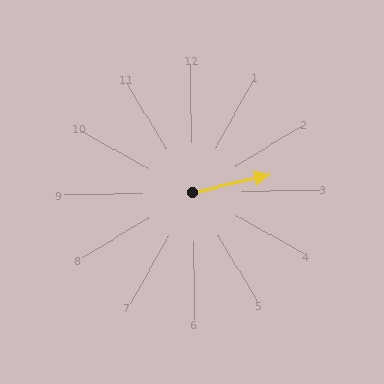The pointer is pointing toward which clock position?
Roughly 3 o'clock.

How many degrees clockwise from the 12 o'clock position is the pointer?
Approximately 78 degrees.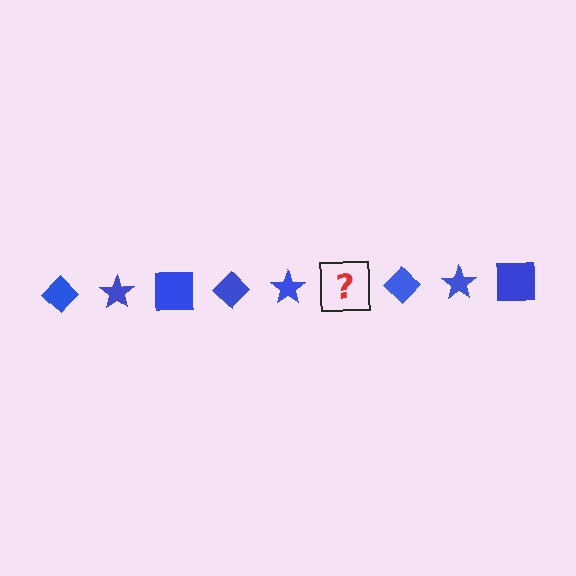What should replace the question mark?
The question mark should be replaced with a blue square.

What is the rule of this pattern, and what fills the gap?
The rule is that the pattern cycles through diamond, star, square shapes in blue. The gap should be filled with a blue square.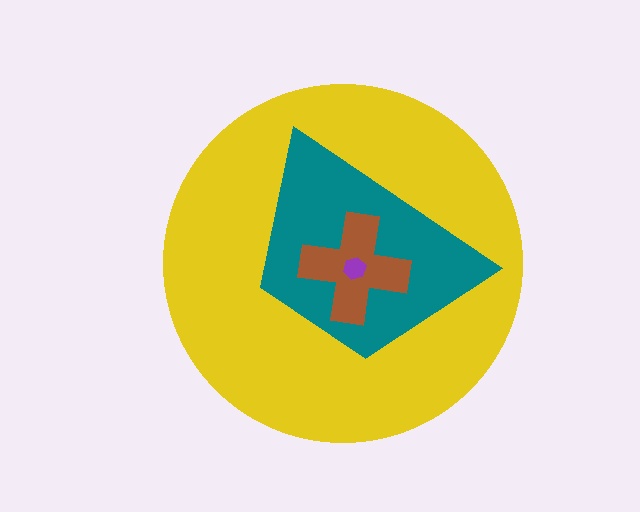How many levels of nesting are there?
4.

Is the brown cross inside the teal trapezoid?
Yes.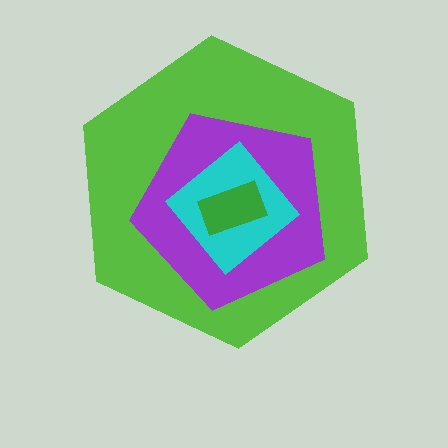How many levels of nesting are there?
4.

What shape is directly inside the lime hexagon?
The purple pentagon.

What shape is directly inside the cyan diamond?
The green rectangle.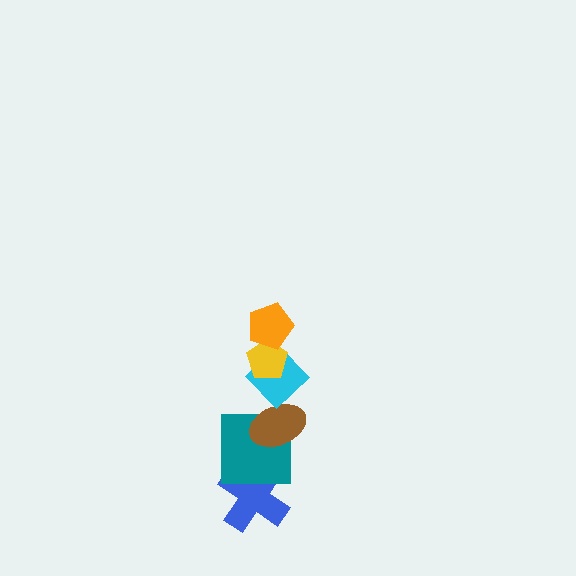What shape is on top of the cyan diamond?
The yellow pentagon is on top of the cyan diamond.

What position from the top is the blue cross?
The blue cross is 6th from the top.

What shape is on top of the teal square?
The brown ellipse is on top of the teal square.